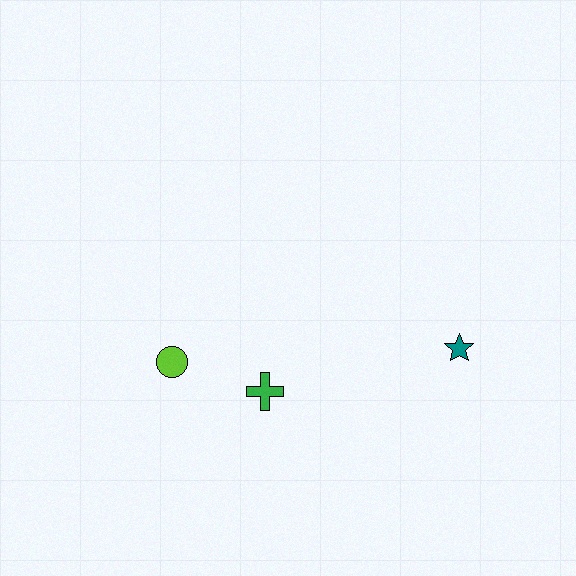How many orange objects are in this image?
There are no orange objects.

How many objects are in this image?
There are 3 objects.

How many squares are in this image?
There are no squares.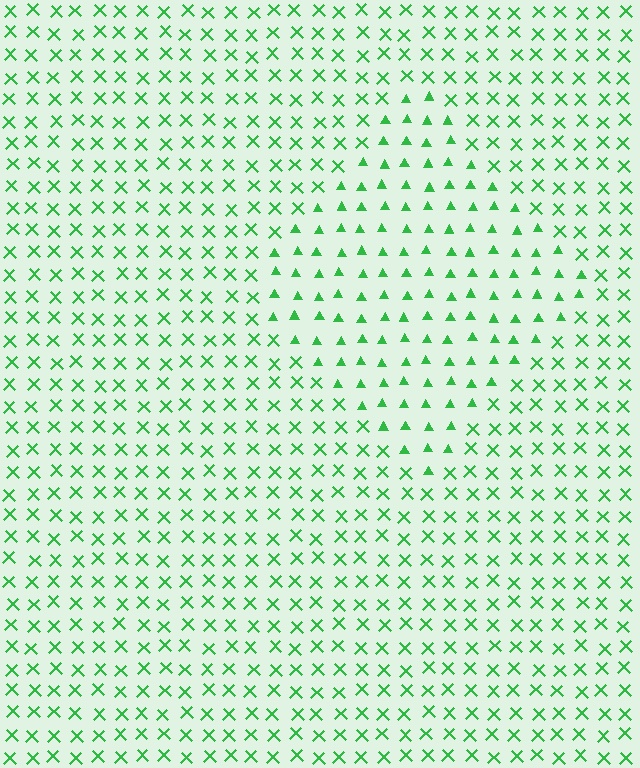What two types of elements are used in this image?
The image uses triangles inside the diamond region and X marks outside it.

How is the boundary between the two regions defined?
The boundary is defined by a change in element shape: triangles inside vs. X marks outside. All elements share the same color and spacing.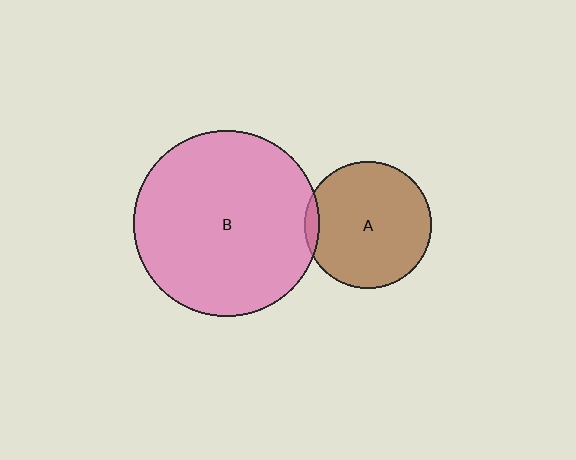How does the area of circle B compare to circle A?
Approximately 2.2 times.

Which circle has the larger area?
Circle B (pink).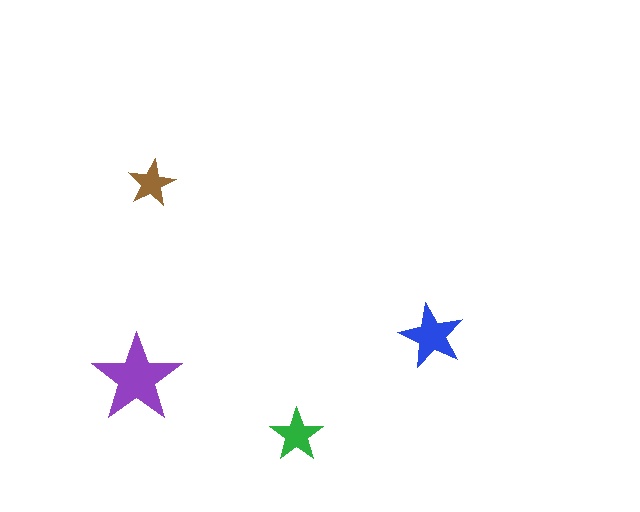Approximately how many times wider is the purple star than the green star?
About 1.5 times wider.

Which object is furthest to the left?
The purple star is leftmost.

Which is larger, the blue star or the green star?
The blue one.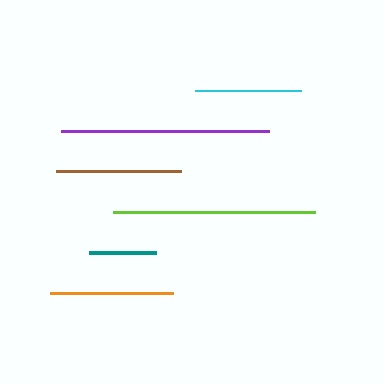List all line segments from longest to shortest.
From longest to shortest: purple, lime, brown, orange, cyan, teal.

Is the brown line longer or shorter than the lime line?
The lime line is longer than the brown line.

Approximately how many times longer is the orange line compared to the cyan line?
The orange line is approximately 1.2 times the length of the cyan line.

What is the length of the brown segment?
The brown segment is approximately 125 pixels long.